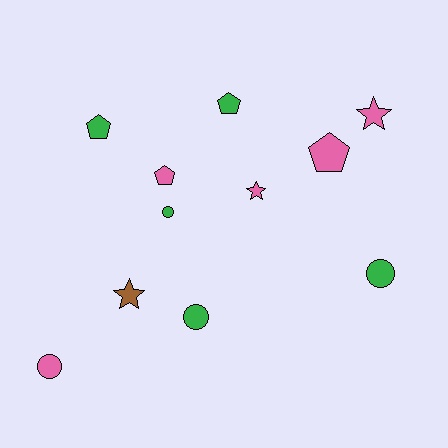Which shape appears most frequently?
Pentagon, with 4 objects.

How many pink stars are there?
There are 2 pink stars.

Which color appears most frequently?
Green, with 5 objects.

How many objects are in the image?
There are 11 objects.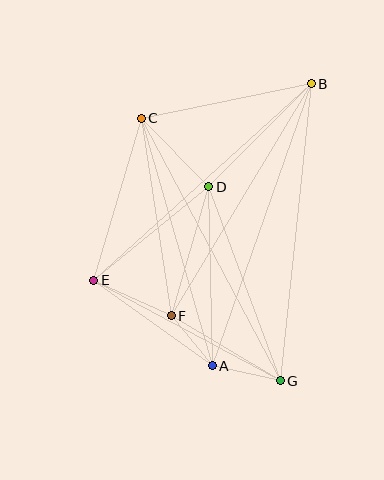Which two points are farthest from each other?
Points A and B are farthest from each other.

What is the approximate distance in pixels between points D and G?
The distance between D and G is approximately 207 pixels.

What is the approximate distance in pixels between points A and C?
The distance between A and C is approximately 258 pixels.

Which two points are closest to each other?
Points A and F are closest to each other.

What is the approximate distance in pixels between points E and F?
The distance between E and F is approximately 85 pixels.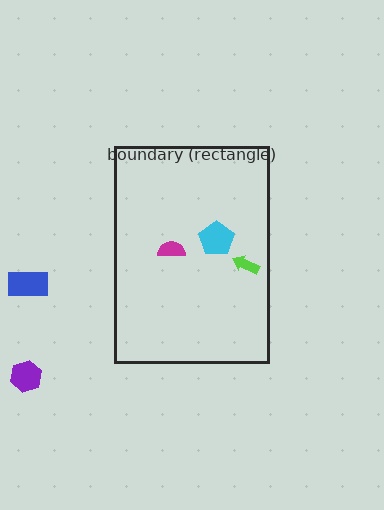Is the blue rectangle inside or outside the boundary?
Outside.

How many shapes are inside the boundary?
3 inside, 2 outside.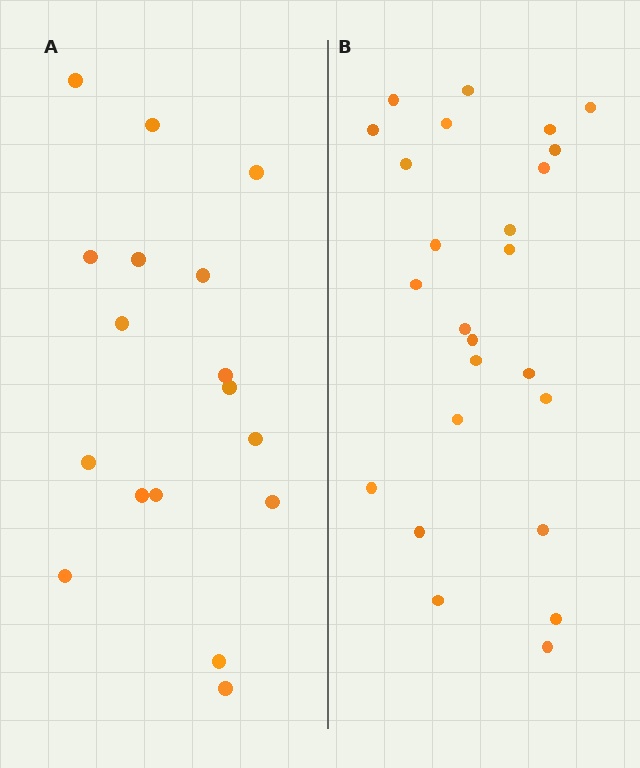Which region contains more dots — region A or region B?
Region B (the right region) has more dots.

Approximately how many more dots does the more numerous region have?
Region B has roughly 8 or so more dots than region A.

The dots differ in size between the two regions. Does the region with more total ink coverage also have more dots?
No. Region A has more total ink coverage because its dots are larger, but region B actually contains more individual dots. Total area can be misleading — the number of items is what matters here.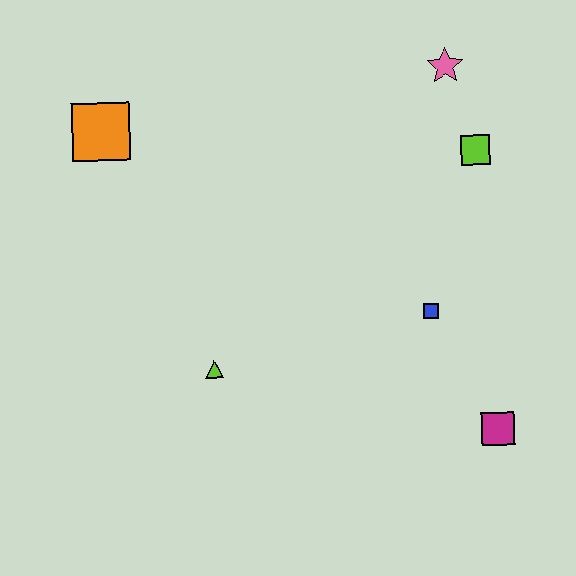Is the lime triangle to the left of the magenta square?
Yes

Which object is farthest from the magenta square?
The orange square is farthest from the magenta square.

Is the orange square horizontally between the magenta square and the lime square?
No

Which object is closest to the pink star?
The lime square is closest to the pink star.